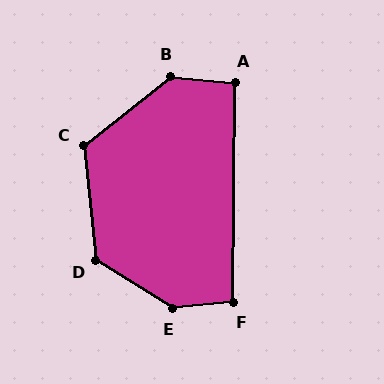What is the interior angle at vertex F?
Approximately 96 degrees (obtuse).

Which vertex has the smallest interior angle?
A, at approximately 95 degrees.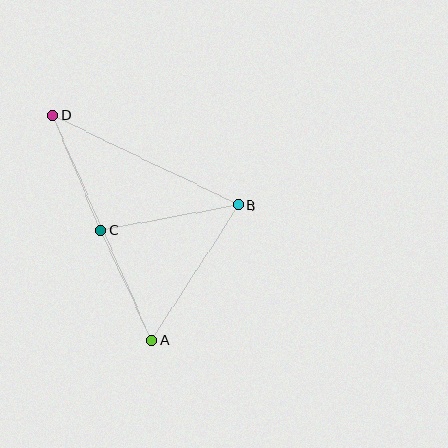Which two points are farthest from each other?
Points A and D are farthest from each other.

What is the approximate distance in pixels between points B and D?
The distance between B and D is approximately 206 pixels.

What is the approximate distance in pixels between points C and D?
The distance between C and D is approximately 124 pixels.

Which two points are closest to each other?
Points A and C are closest to each other.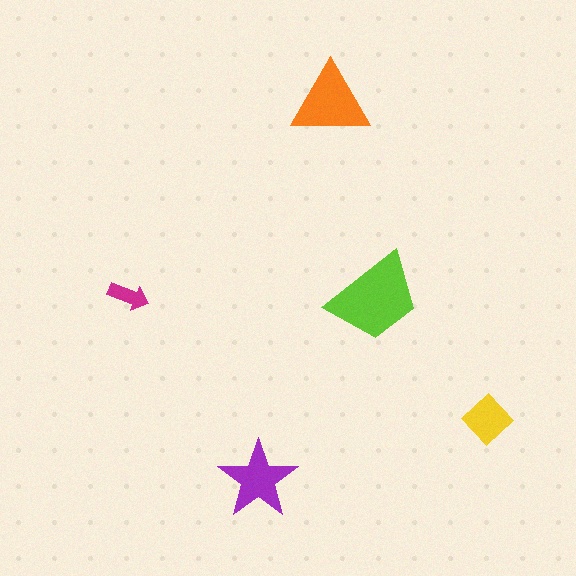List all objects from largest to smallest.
The lime trapezoid, the orange triangle, the purple star, the yellow diamond, the magenta arrow.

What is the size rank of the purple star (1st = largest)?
3rd.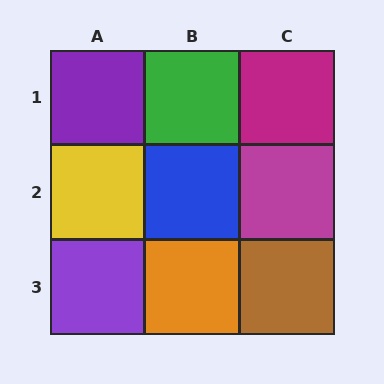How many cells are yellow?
1 cell is yellow.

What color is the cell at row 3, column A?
Purple.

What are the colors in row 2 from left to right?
Yellow, blue, magenta.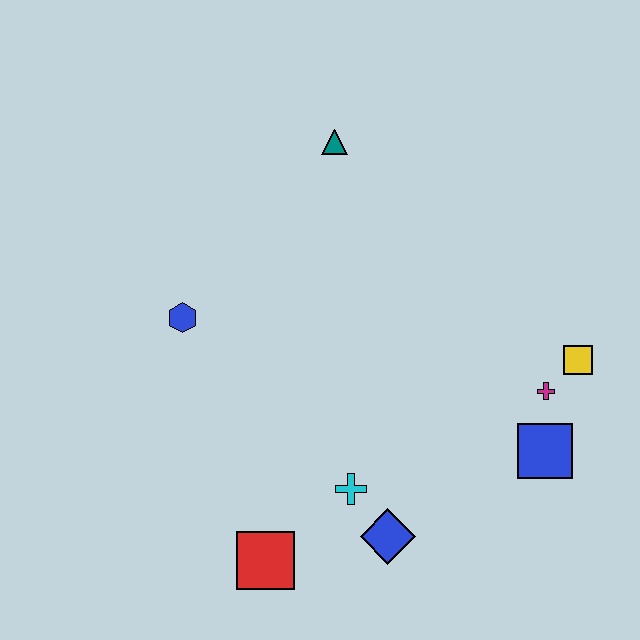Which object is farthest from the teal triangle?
The red square is farthest from the teal triangle.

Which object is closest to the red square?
The cyan cross is closest to the red square.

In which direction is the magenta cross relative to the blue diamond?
The magenta cross is to the right of the blue diamond.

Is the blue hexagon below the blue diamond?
No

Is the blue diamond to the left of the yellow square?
Yes